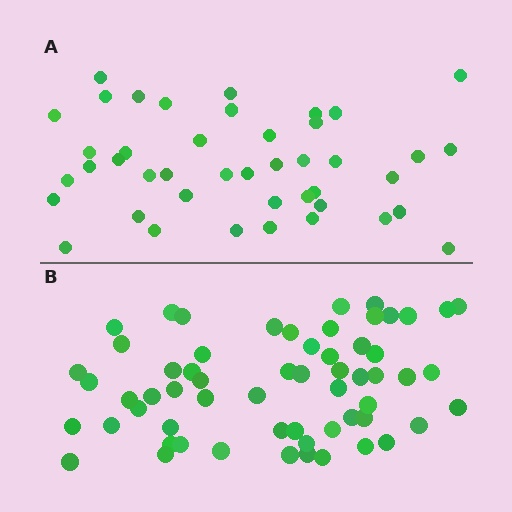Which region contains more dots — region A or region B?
Region B (the bottom region) has more dots.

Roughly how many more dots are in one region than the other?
Region B has approximately 15 more dots than region A.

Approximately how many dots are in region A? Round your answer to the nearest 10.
About 40 dots. (The exact count is 43, which rounds to 40.)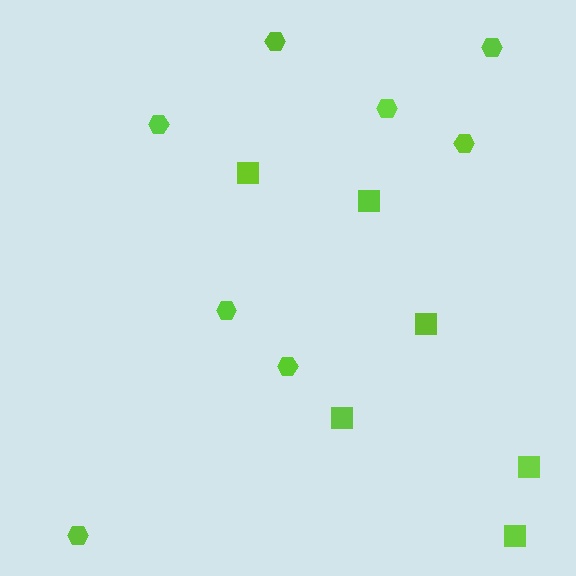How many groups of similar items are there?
There are 2 groups: one group of squares (6) and one group of hexagons (8).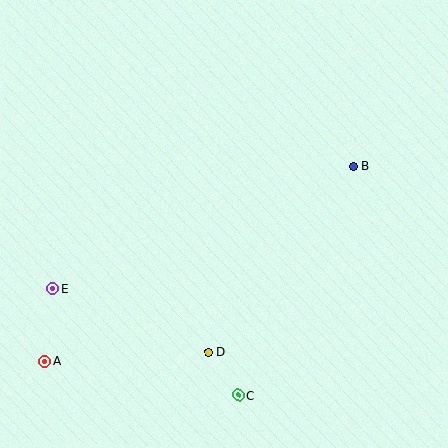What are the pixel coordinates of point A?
Point A is at (45, 361).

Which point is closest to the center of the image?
Point D at (209, 352) is closest to the center.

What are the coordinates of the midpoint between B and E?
The midpoint between B and E is at (203, 227).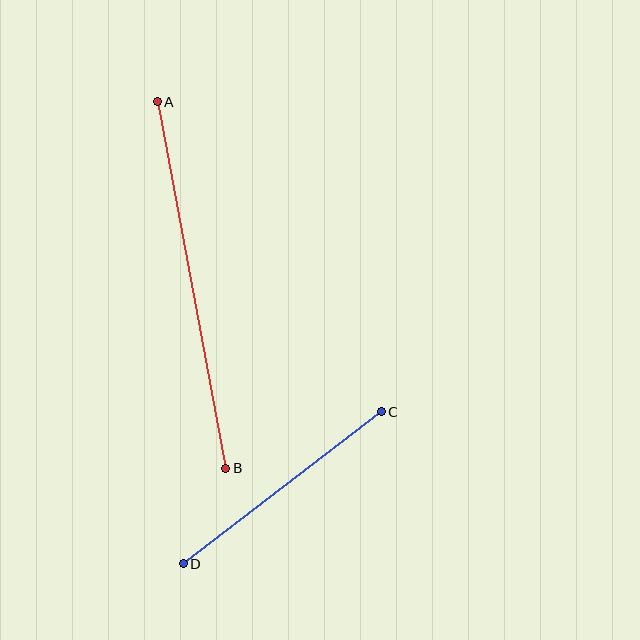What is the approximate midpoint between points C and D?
The midpoint is at approximately (282, 488) pixels.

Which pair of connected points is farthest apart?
Points A and B are farthest apart.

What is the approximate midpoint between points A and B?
The midpoint is at approximately (192, 285) pixels.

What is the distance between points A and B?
The distance is approximately 373 pixels.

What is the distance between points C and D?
The distance is approximately 250 pixels.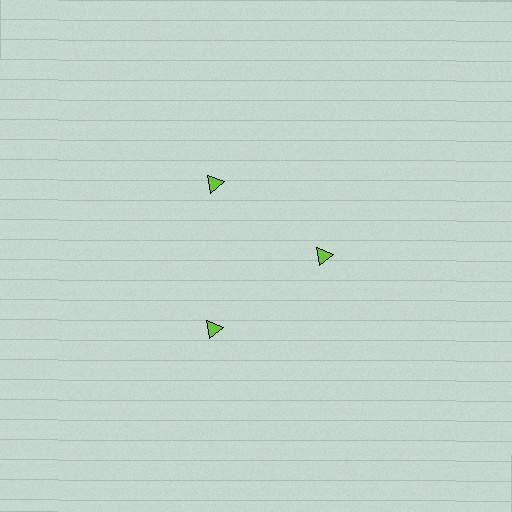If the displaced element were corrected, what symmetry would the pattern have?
It would have 3-fold rotational symmetry — the pattern would map onto itself every 120 degrees.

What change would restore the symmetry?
The symmetry would be restored by moving it outward, back onto the ring so that all 3 triangles sit at equal angles and equal distance from the center.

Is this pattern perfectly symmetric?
No. The 3 lime triangles are arranged in a ring, but one element near the 3 o'clock position is pulled inward toward the center, breaking the 3-fold rotational symmetry.